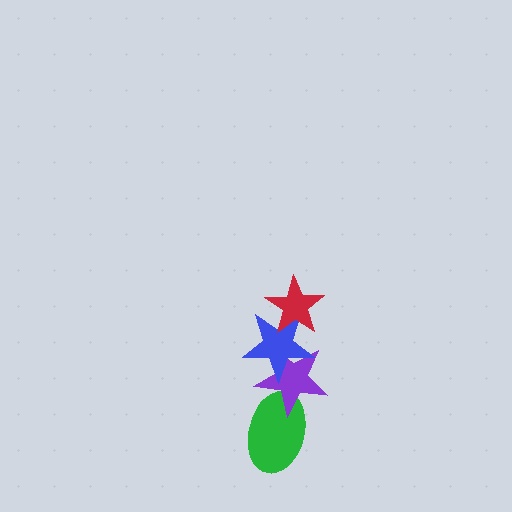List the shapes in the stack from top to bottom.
From top to bottom: the red star, the blue star, the purple star, the green ellipse.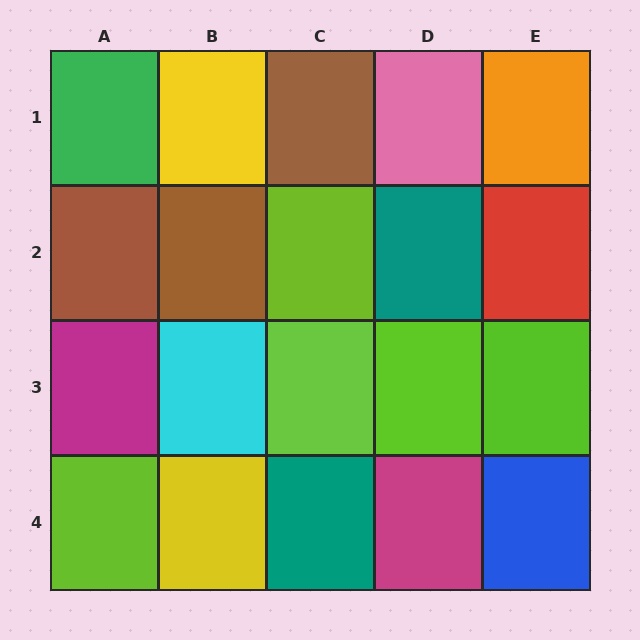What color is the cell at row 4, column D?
Magenta.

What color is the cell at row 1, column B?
Yellow.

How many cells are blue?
1 cell is blue.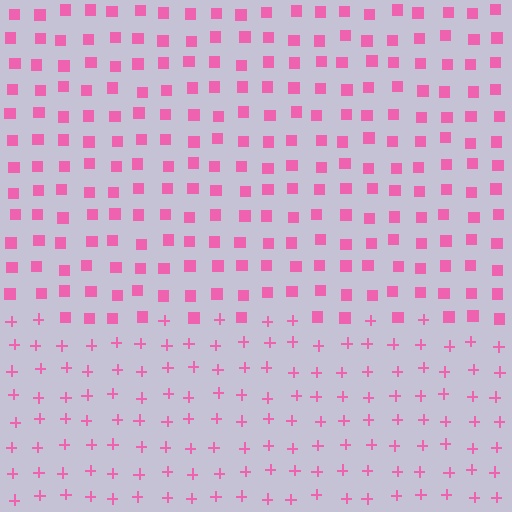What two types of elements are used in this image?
The image uses squares inside the rectangle region and plus signs outside it.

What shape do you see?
I see a rectangle.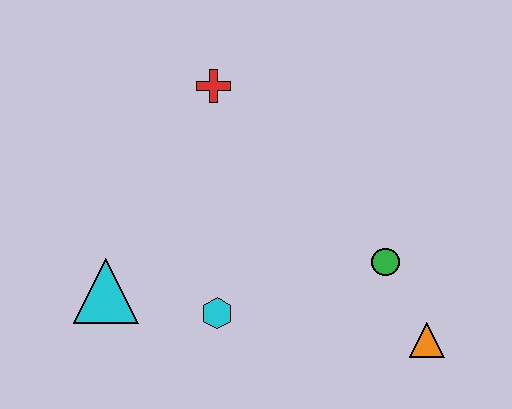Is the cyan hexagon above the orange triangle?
Yes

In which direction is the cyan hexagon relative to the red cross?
The cyan hexagon is below the red cross.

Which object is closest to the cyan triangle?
The cyan hexagon is closest to the cyan triangle.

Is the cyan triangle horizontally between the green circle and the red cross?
No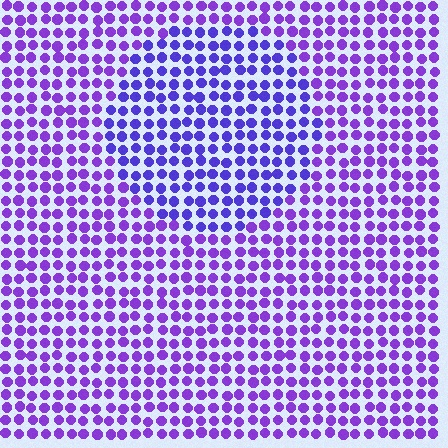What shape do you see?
I see a circle.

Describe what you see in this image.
The image is filled with small purple elements in a uniform arrangement. A circle-shaped region is visible where the elements are tinted to a slightly different hue, forming a subtle color boundary.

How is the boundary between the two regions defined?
The boundary is defined purely by a slight shift in hue (about 22 degrees). Spacing, size, and orientation are identical on both sides.